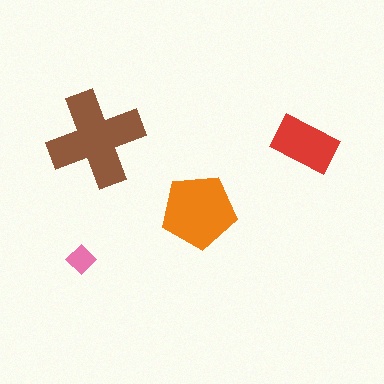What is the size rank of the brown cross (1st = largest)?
1st.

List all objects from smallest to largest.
The pink diamond, the red rectangle, the orange pentagon, the brown cross.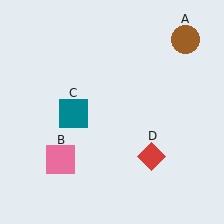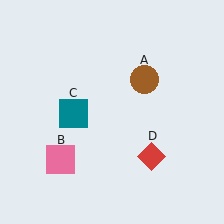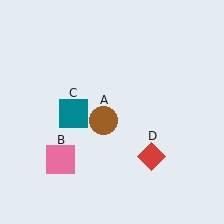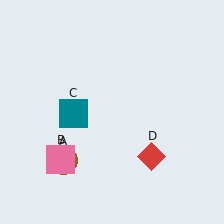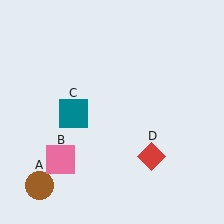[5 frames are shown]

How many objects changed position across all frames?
1 object changed position: brown circle (object A).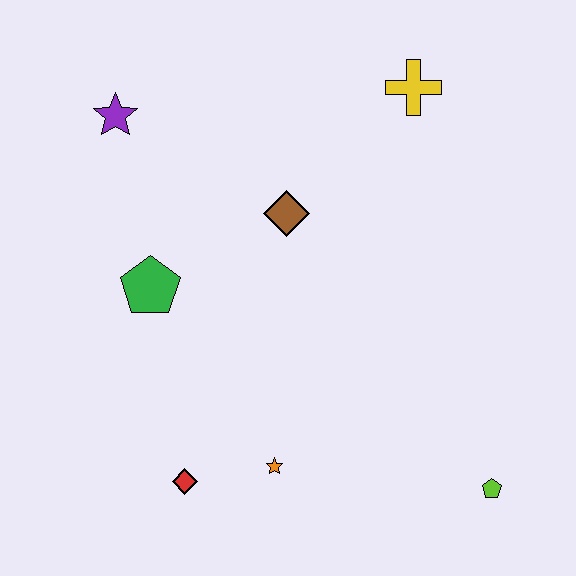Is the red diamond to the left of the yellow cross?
Yes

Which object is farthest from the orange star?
The yellow cross is farthest from the orange star.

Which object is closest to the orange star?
The red diamond is closest to the orange star.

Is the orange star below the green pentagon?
Yes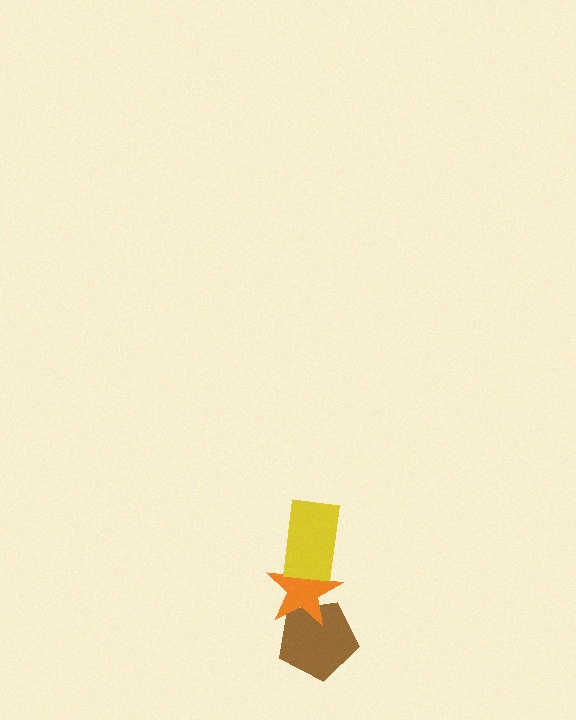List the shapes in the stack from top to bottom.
From top to bottom: the yellow rectangle, the orange star, the brown pentagon.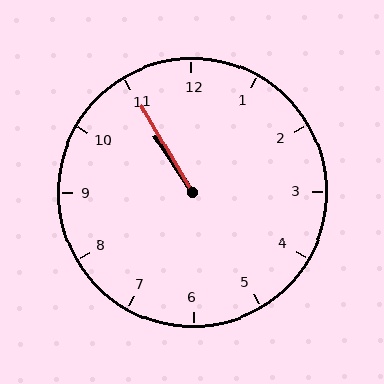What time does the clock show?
10:55.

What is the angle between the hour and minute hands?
Approximately 2 degrees.